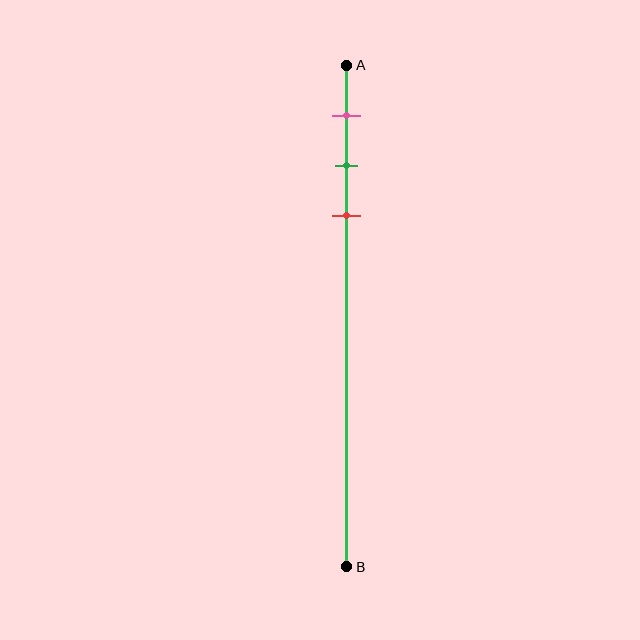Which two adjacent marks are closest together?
The green and red marks are the closest adjacent pair.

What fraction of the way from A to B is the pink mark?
The pink mark is approximately 10% (0.1) of the way from A to B.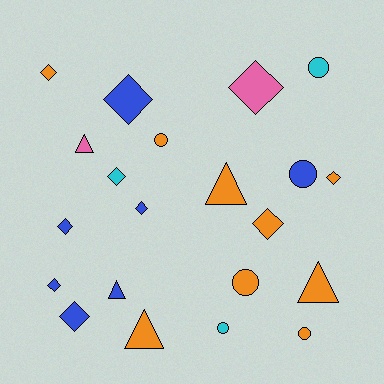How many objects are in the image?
There are 21 objects.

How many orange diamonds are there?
There are 3 orange diamonds.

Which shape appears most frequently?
Diamond, with 10 objects.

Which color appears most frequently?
Orange, with 9 objects.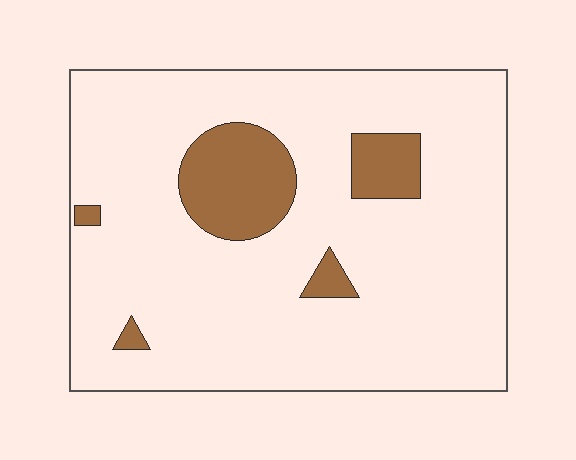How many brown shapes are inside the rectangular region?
5.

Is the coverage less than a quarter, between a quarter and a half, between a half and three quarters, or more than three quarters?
Less than a quarter.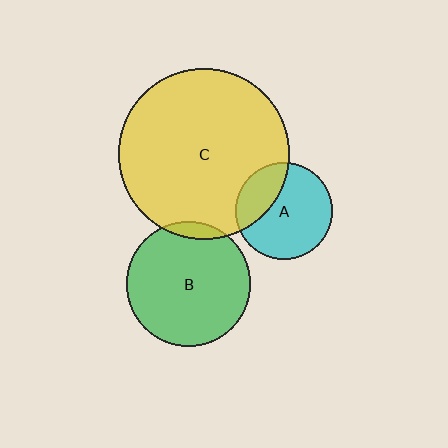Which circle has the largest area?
Circle C (yellow).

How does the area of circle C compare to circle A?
Approximately 3.1 times.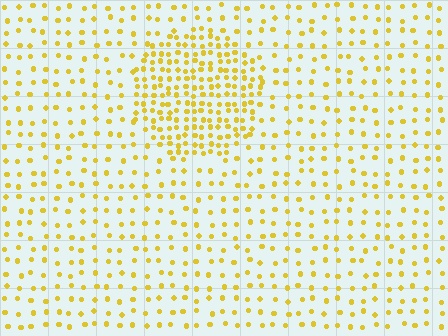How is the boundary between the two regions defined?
The boundary is defined by a change in element density (approximately 2.4x ratio). All elements are the same color, size, and shape.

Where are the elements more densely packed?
The elements are more densely packed inside the circle boundary.